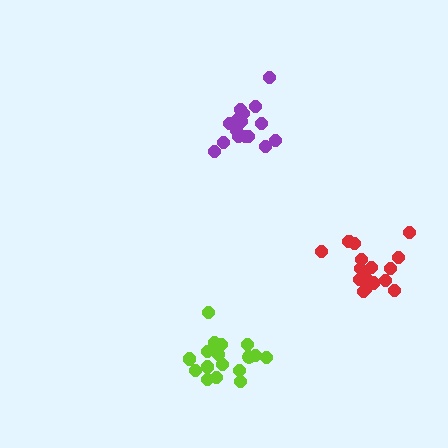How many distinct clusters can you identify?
There are 3 distinct clusters.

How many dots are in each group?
Group 1: 19 dots, Group 2: 18 dots, Group 3: 16 dots (53 total).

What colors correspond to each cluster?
The clusters are colored: lime, purple, red.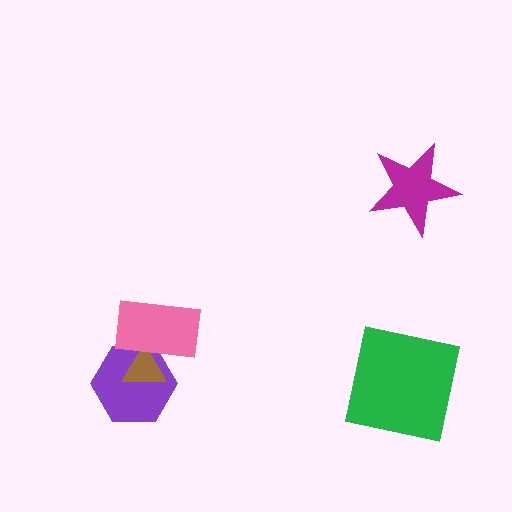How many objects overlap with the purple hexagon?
2 objects overlap with the purple hexagon.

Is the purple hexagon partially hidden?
Yes, it is partially covered by another shape.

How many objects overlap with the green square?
0 objects overlap with the green square.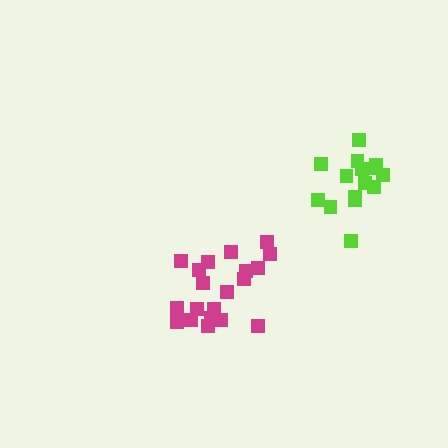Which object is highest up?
The lime cluster is topmost.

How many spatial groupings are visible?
There are 2 spatial groupings.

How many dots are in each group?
Group 1: 20 dots, Group 2: 15 dots (35 total).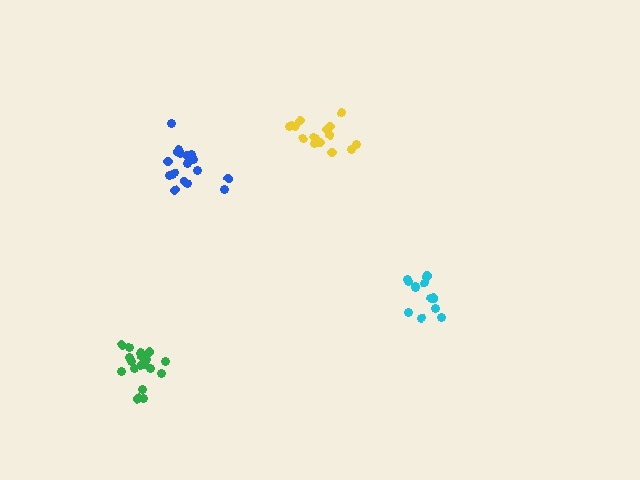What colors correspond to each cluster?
The clusters are colored: green, yellow, cyan, blue.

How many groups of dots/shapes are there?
There are 4 groups.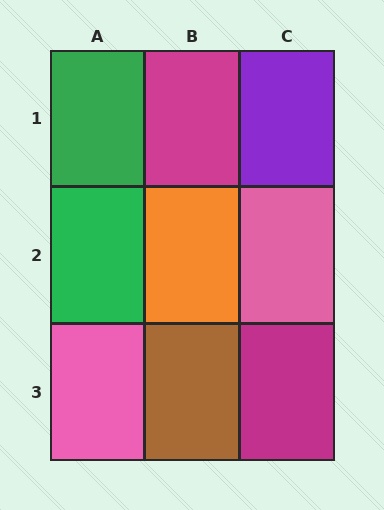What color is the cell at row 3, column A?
Pink.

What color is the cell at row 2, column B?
Orange.